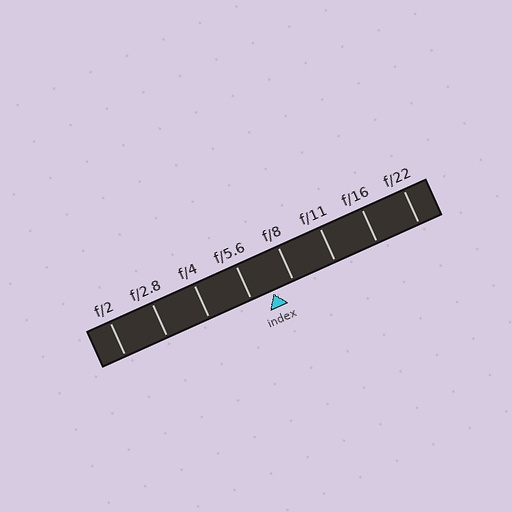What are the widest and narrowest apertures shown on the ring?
The widest aperture shown is f/2 and the narrowest is f/22.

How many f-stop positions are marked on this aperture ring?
There are 8 f-stop positions marked.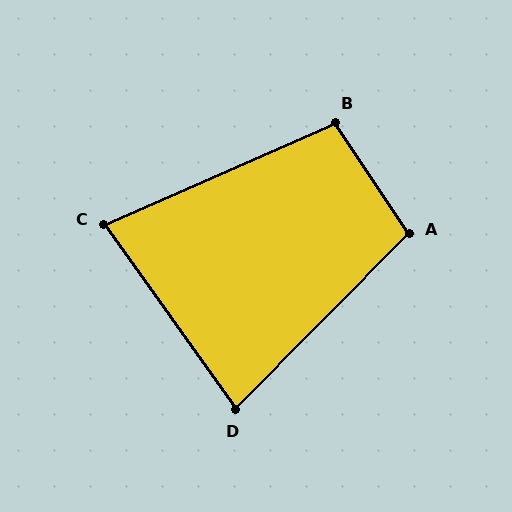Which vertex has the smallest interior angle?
C, at approximately 78 degrees.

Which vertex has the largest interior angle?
A, at approximately 102 degrees.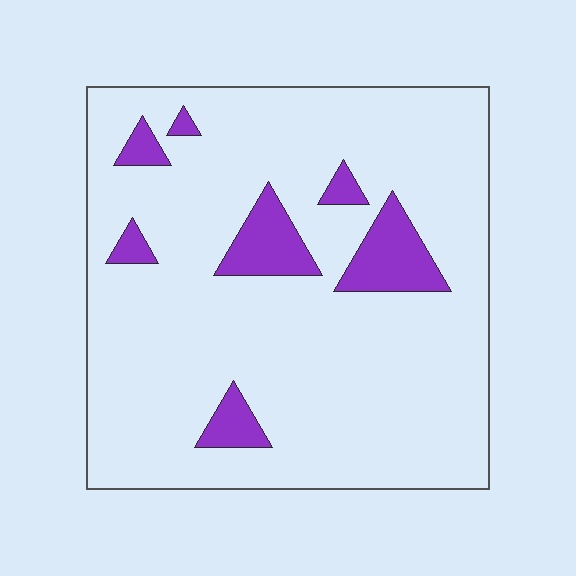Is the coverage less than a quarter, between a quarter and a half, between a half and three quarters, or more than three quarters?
Less than a quarter.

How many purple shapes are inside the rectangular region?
7.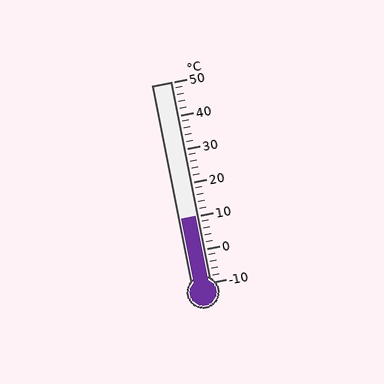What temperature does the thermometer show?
The thermometer shows approximately 10°C.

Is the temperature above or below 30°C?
The temperature is below 30°C.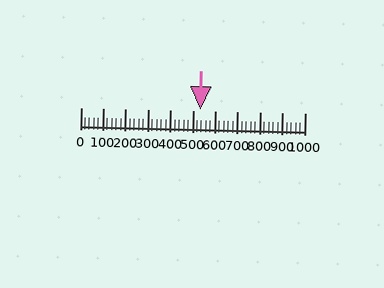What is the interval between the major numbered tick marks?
The major tick marks are spaced 100 units apart.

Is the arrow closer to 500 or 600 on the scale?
The arrow is closer to 500.